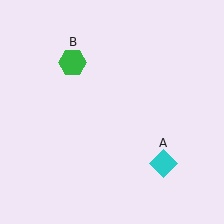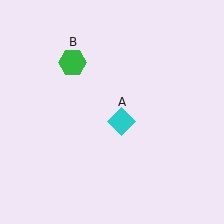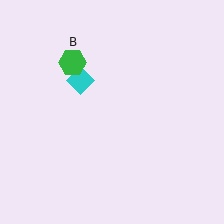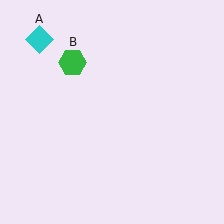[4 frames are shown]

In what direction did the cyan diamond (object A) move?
The cyan diamond (object A) moved up and to the left.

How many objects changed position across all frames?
1 object changed position: cyan diamond (object A).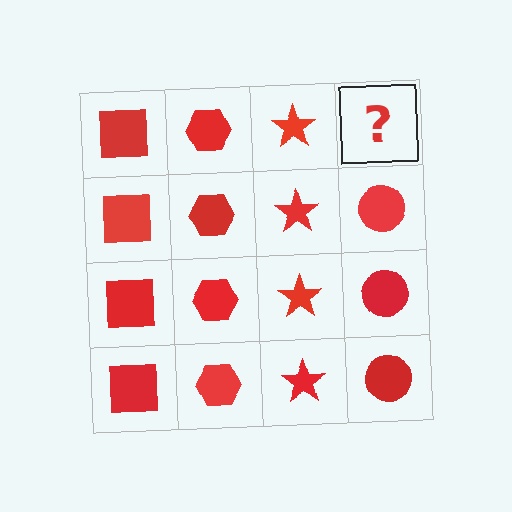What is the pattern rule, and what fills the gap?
The rule is that each column has a consistent shape. The gap should be filled with a red circle.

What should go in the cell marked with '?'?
The missing cell should contain a red circle.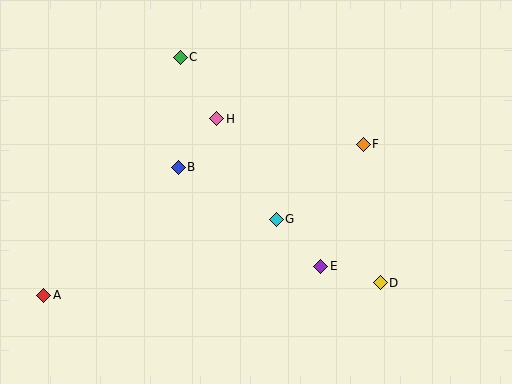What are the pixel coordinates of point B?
Point B is at (178, 168).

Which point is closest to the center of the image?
Point G at (276, 219) is closest to the center.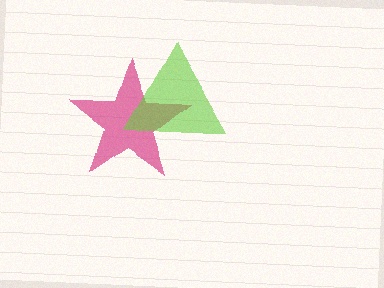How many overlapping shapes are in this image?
There are 2 overlapping shapes in the image.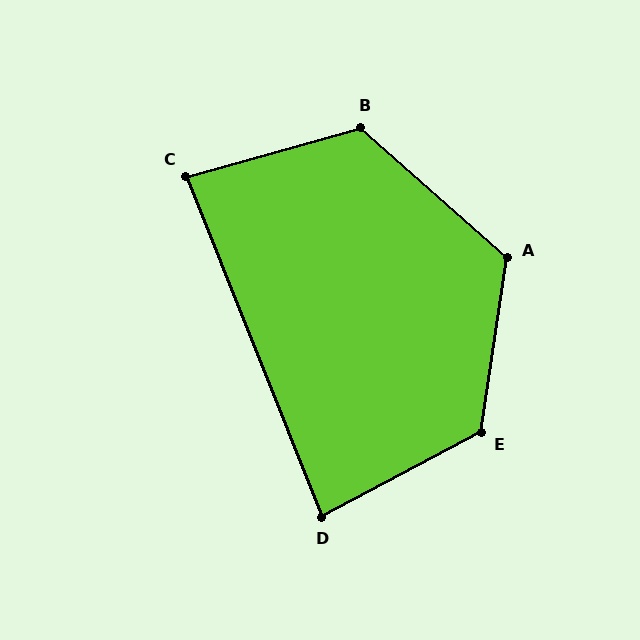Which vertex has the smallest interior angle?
C, at approximately 84 degrees.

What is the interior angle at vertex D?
Approximately 84 degrees (acute).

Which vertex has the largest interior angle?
E, at approximately 126 degrees.